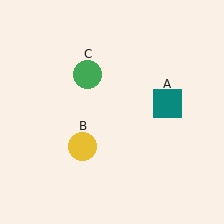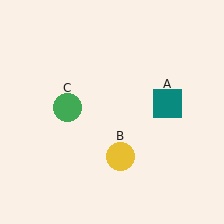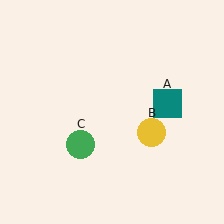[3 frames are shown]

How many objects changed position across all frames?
2 objects changed position: yellow circle (object B), green circle (object C).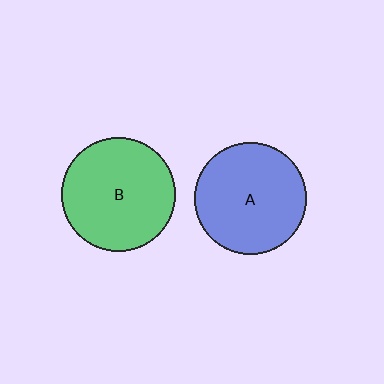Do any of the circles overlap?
No, none of the circles overlap.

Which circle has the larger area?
Circle B (green).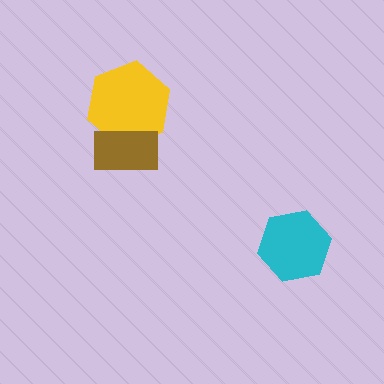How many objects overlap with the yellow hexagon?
1 object overlaps with the yellow hexagon.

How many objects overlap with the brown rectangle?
1 object overlaps with the brown rectangle.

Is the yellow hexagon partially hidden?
Yes, it is partially covered by another shape.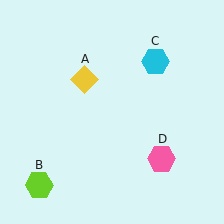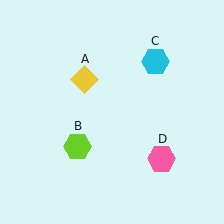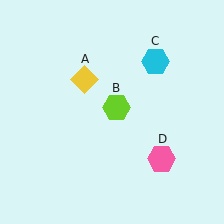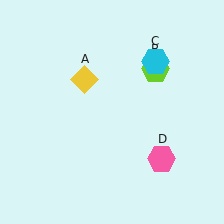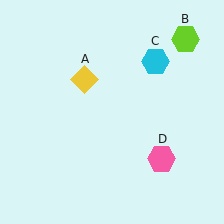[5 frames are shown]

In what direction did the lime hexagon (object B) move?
The lime hexagon (object B) moved up and to the right.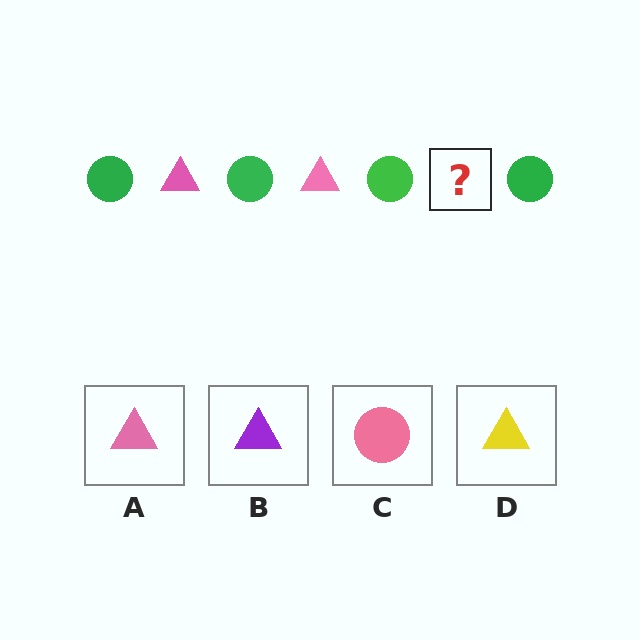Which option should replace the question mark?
Option A.